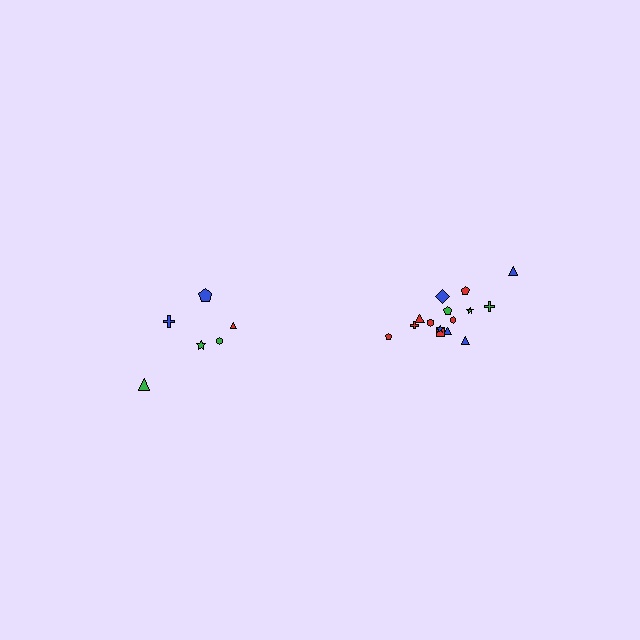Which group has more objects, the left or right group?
The right group.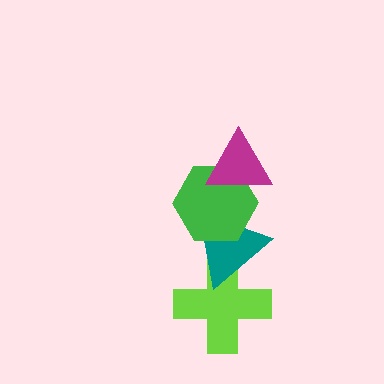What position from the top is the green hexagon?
The green hexagon is 2nd from the top.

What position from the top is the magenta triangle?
The magenta triangle is 1st from the top.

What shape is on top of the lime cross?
The teal triangle is on top of the lime cross.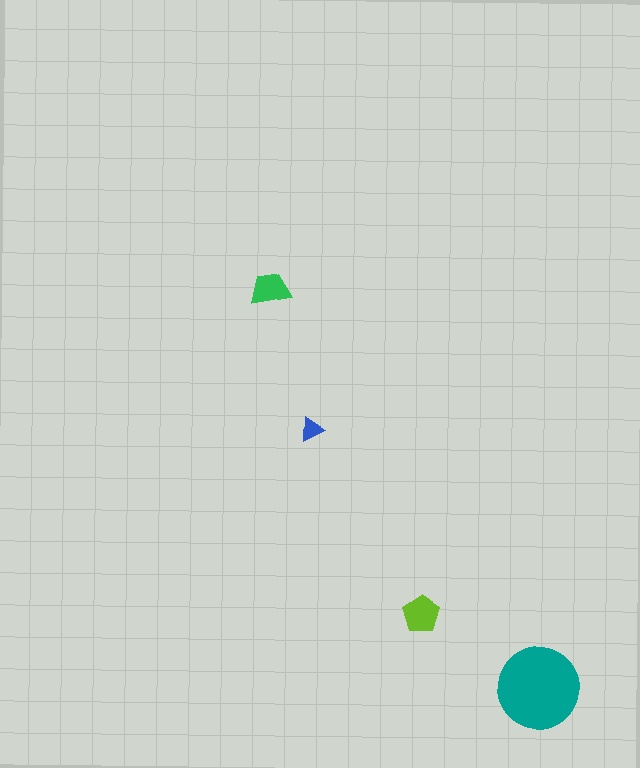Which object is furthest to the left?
The green trapezoid is leftmost.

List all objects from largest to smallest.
The teal circle, the lime pentagon, the green trapezoid, the blue triangle.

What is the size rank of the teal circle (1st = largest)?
1st.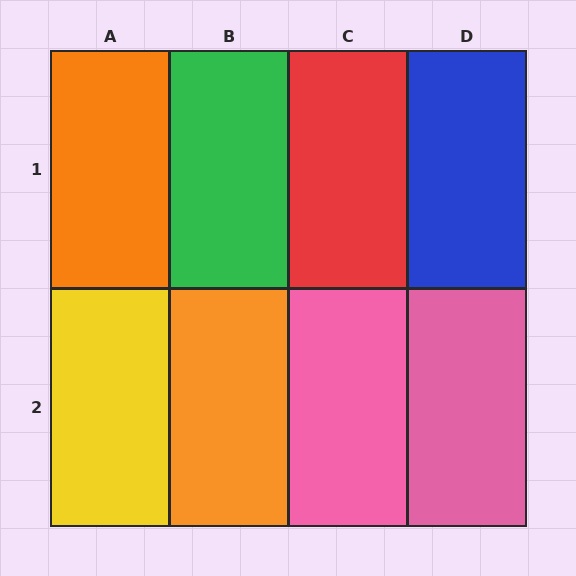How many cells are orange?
2 cells are orange.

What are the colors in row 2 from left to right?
Yellow, orange, pink, pink.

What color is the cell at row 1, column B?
Green.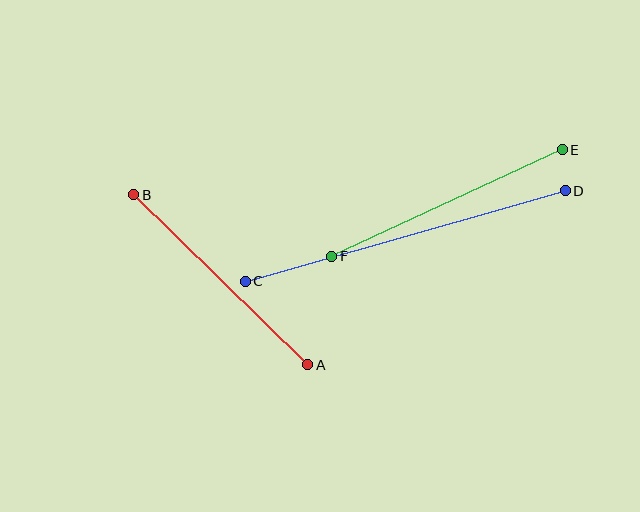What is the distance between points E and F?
The distance is approximately 254 pixels.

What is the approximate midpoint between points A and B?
The midpoint is at approximately (221, 280) pixels.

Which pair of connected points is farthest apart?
Points C and D are farthest apart.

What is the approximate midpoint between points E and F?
The midpoint is at approximately (447, 203) pixels.